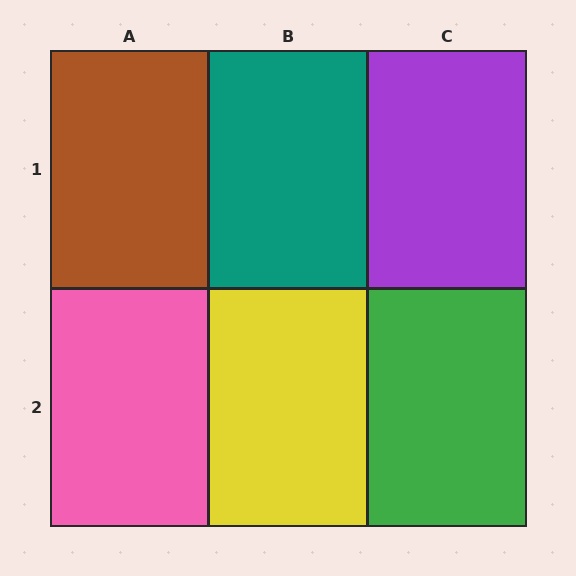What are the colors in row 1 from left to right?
Brown, teal, purple.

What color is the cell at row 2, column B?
Yellow.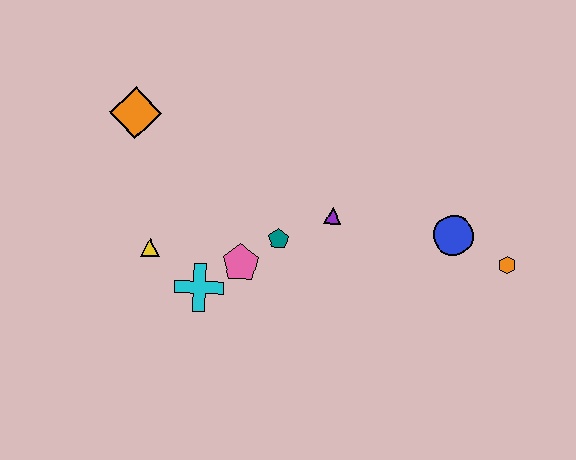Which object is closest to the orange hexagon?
The blue circle is closest to the orange hexagon.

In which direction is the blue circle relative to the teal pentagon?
The blue circle is to the right of the teal pentagon.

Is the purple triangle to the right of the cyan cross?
Yes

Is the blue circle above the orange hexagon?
Yes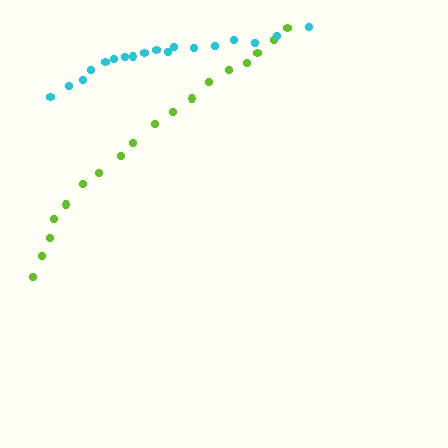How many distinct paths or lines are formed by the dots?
There are 2 distinct paths.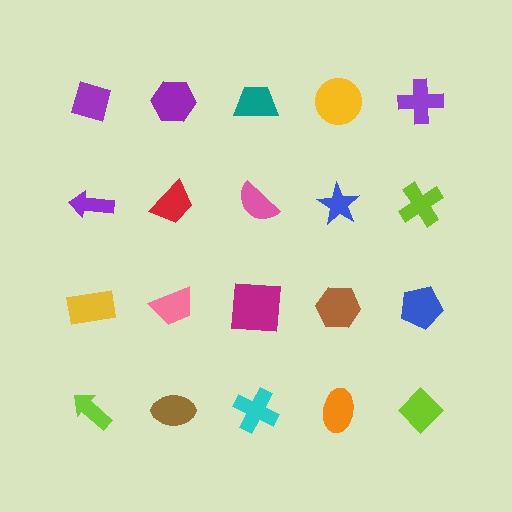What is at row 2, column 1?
A purple arrow.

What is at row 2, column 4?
A blue star.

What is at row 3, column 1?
A yellow rectangle.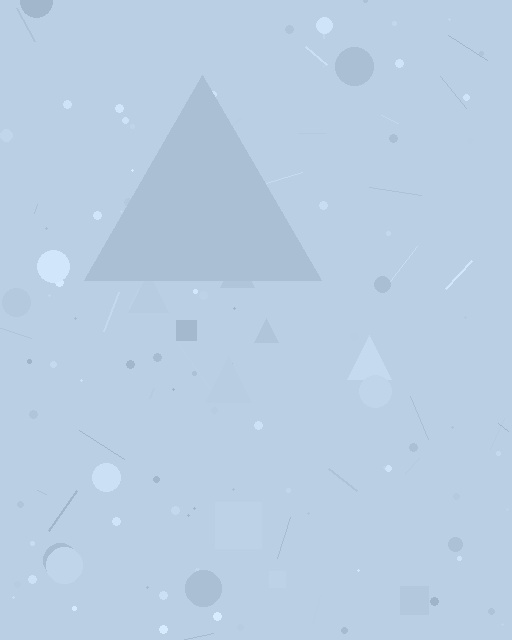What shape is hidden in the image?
A triangle is hidden in the image.